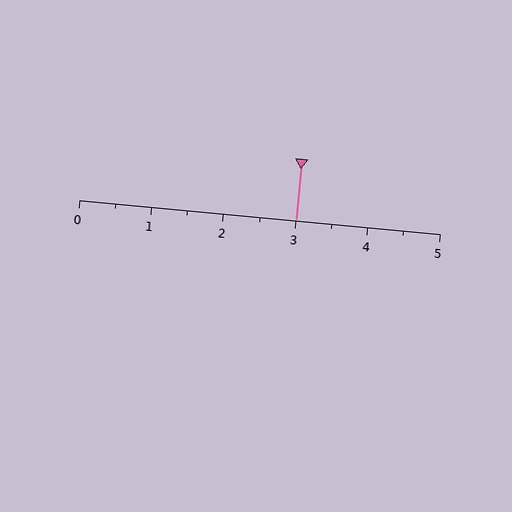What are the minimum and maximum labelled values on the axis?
The axis runs from 0 to 5.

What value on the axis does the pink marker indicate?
The marker indicates approximately 3.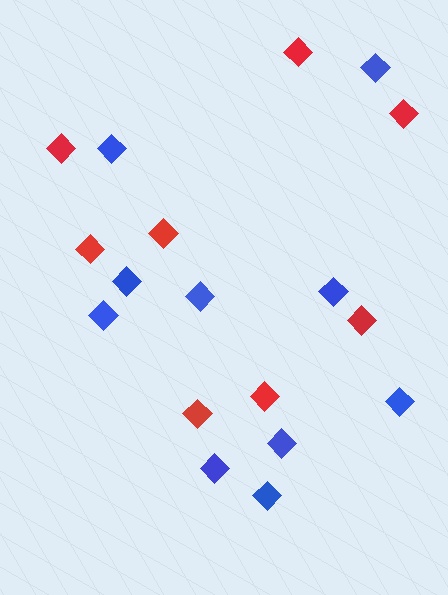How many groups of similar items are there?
There are 2 groups: one group of red diamonds (8) and one group of blue diamonds (10).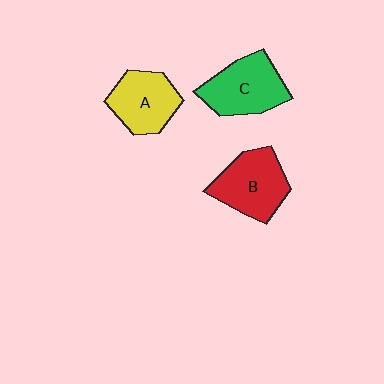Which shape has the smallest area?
Shape A (yellow).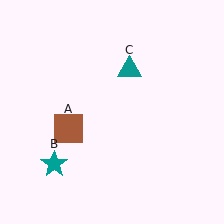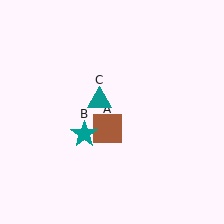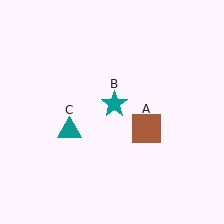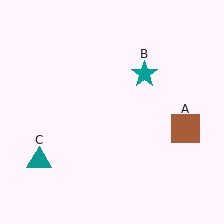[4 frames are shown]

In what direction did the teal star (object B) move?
The teal star (object B) moved up and to the right.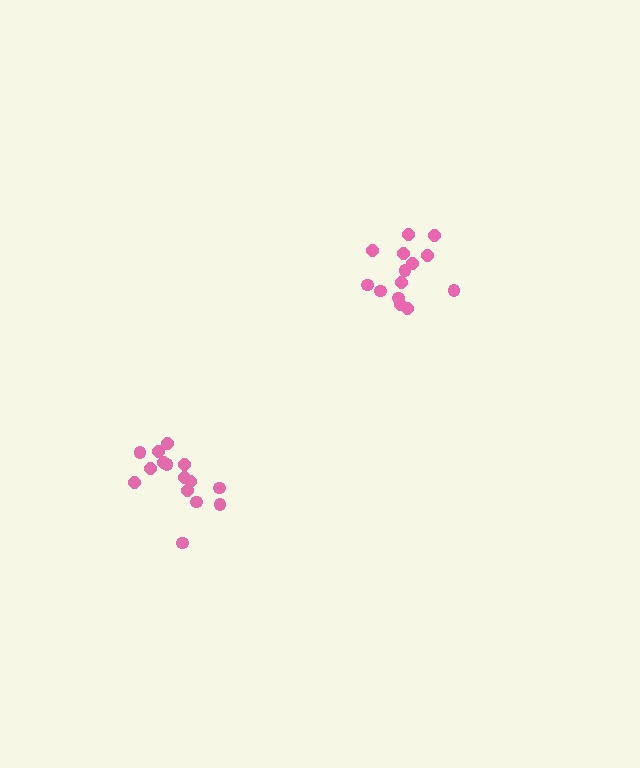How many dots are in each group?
Group 1: 15 dots, Group 2: 14 dots (29 total).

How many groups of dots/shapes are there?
There are 2 groups.